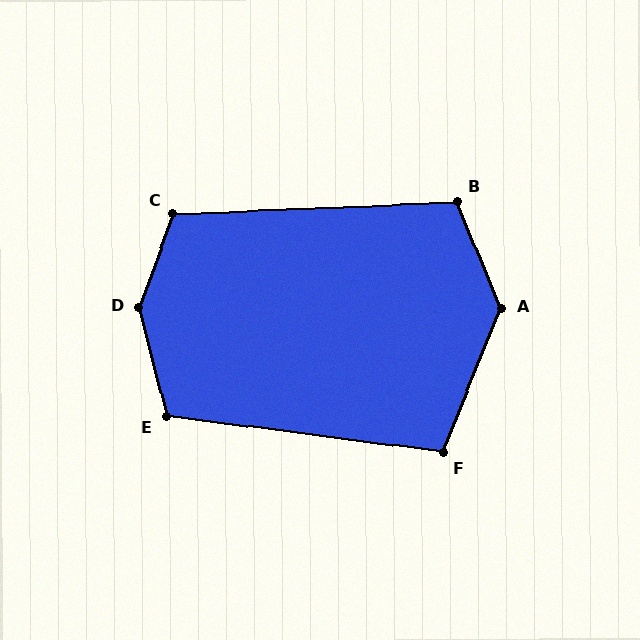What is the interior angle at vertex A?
Approximately 136 degrees (obtuse).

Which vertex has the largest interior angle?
D, at approximately 146 degrees.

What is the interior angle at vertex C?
Approximately 112 degrees (obtuse).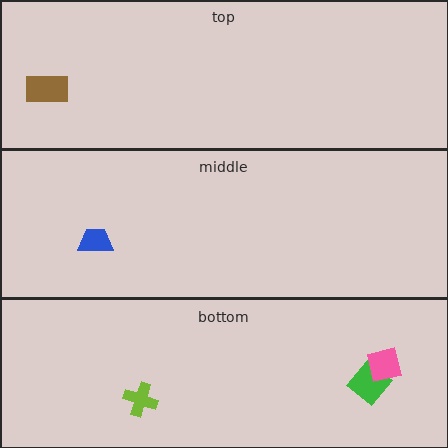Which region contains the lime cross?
The bottom region.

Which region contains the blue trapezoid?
The middle region.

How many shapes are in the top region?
1.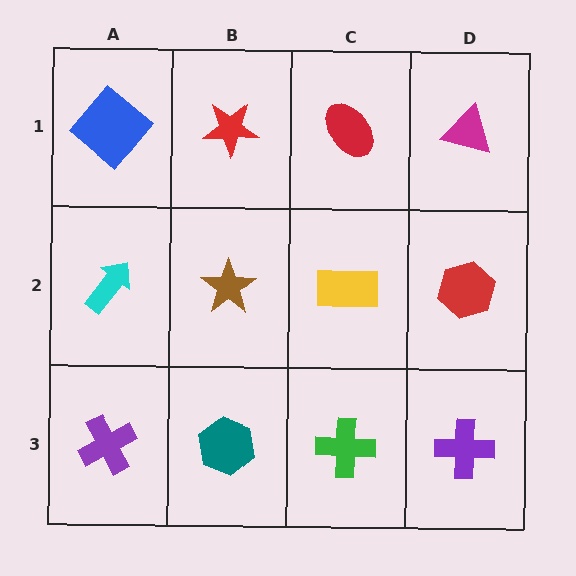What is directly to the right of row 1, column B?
A red ellipse.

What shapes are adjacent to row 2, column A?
A blue diamond (row 1, column A), a purple cross (row 3, column A), a brown star (row 2, column B).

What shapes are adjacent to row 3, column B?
A brown star (row 2, column B), a purple cross (row 3, column A), a green cross (row 3, column C).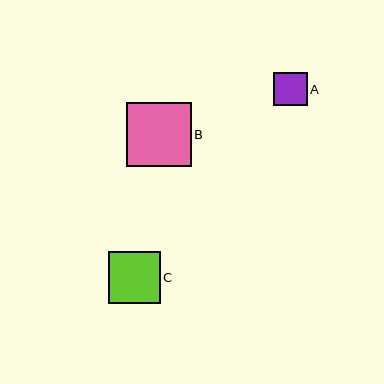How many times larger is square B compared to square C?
Square B is approximately 1.2 times the size of square C.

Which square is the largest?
Square B is the largest with a size of approximately 65 pixels.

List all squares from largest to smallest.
From largest to smallest: B, C, A.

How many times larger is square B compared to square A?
Square B is approximately 1.9 times the size of square A.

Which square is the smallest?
Square A is the smallest with a size of approximately 34 pixels.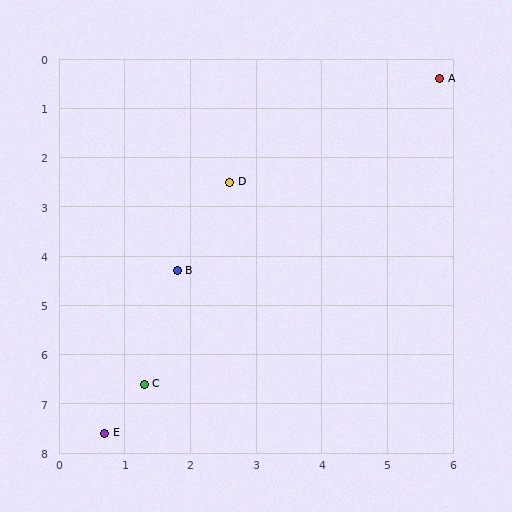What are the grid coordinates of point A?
Point A is at approximately (5.8, 0.4).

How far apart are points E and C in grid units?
Points E and C are about 1.2 grid units apart.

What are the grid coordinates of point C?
Point C is at approximately (1.3, 6.6).